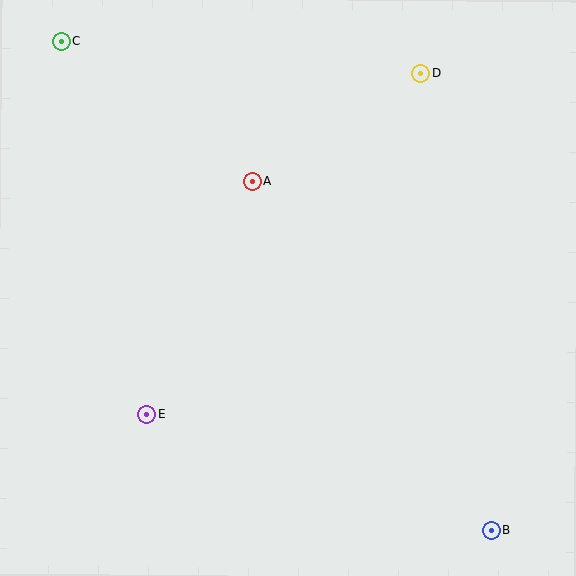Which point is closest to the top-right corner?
Point D is closest to the top-right corner.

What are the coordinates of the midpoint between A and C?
The midpoint between A and C is at (157, 111).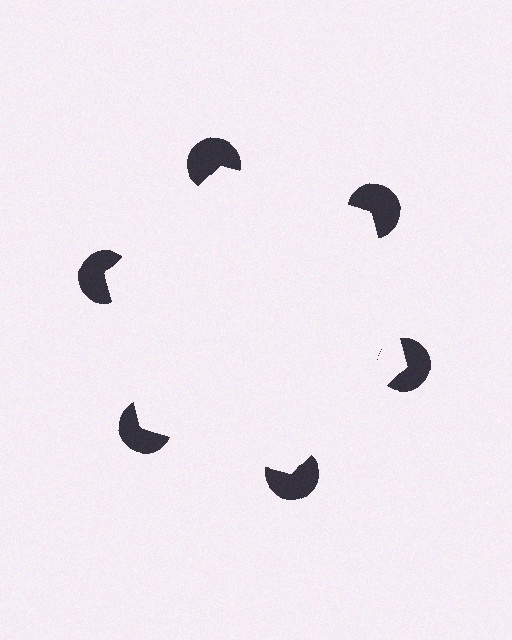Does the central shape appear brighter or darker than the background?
It typically appears slightly brighter than the background, even though no actual brightness change is drawn.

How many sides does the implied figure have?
6 sides.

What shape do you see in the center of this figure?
An illusory hexagon — its edges are inferred from the aligned wedge cuts in the pac-man discs, not physically drawn.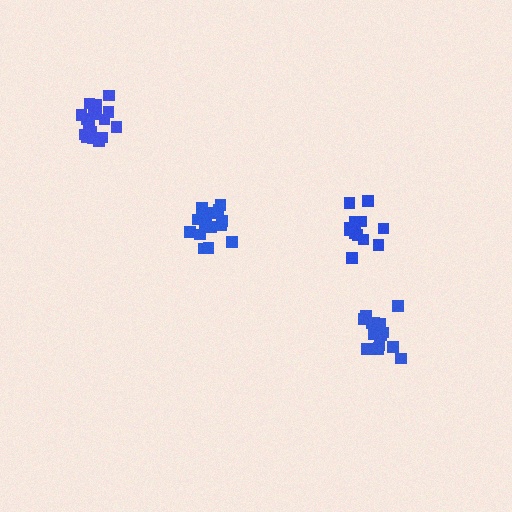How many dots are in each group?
Group 1: 12 dots, Group 2: 18 dots, Group 3: 16 dots, Group 4: 15 dots (61 total).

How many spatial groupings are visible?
There are 4 spatial groupings.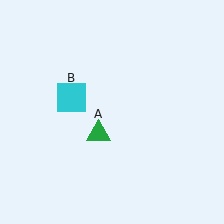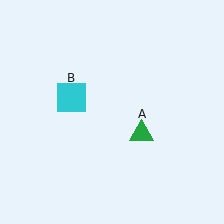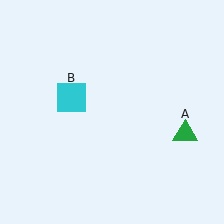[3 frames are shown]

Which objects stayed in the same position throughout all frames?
Cyan square (object B) remained stationary.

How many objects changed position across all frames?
1 object changed position: green triangle (object A).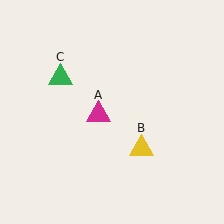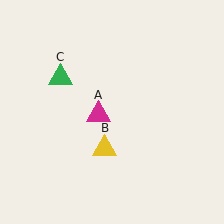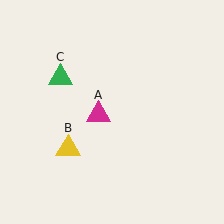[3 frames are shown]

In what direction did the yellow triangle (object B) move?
The yellow triangle (object B) moved left.